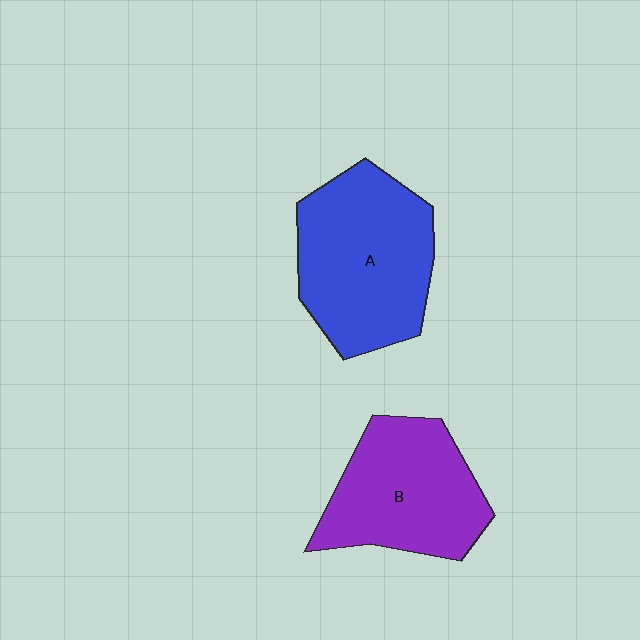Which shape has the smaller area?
Shape B (purple).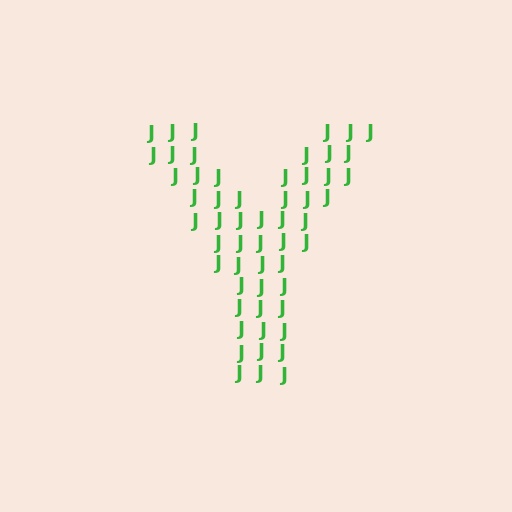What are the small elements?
The small elements are letter J's.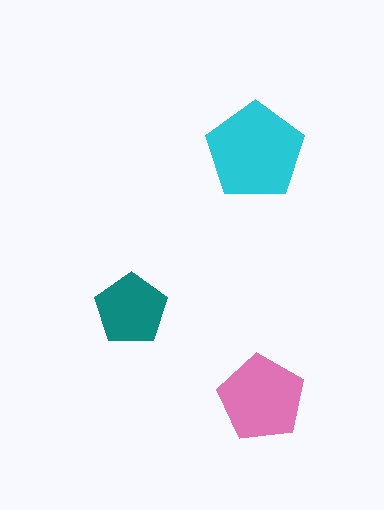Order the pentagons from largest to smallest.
the cyan one, the pink one, the teal one.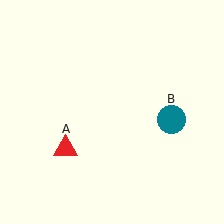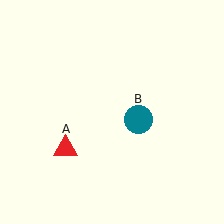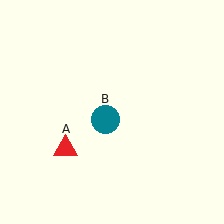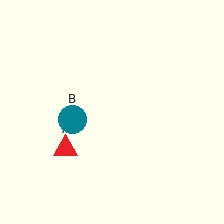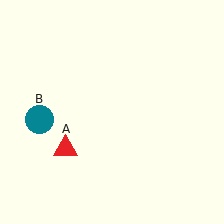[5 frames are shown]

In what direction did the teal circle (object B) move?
The teal circle (object B) moved left.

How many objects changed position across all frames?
1 object changed position: teal circle (object B).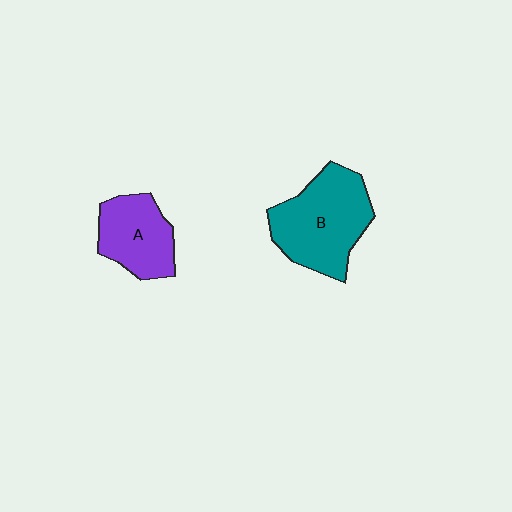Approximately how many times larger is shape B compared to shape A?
Approximately 1.5 times.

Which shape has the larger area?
Shape B (teal).